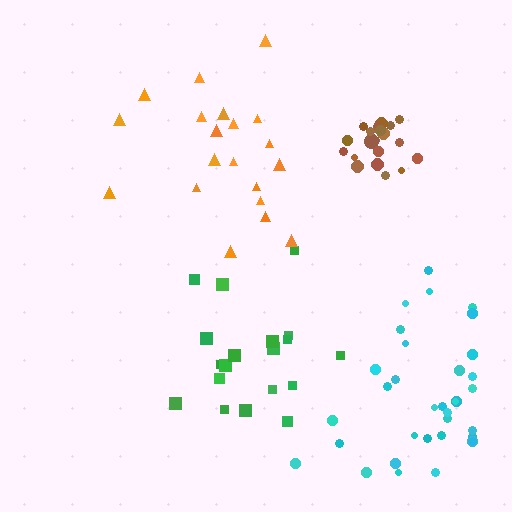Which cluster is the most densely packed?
Brown.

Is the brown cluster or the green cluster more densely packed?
Brown.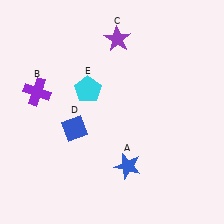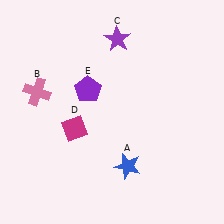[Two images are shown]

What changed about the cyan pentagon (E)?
In Image 1, E is cyan. In Image 2, it changed to purple.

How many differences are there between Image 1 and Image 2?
There are 3 differences between the two images.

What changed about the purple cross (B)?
In Image 1, B is purple. In Image 2, it changed to pink.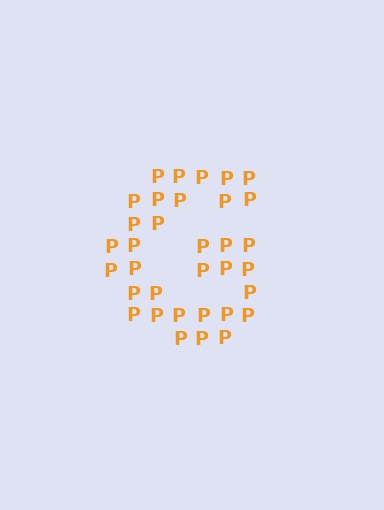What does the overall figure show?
The overall figure shows the letter G.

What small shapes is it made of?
It is made of small letter P's.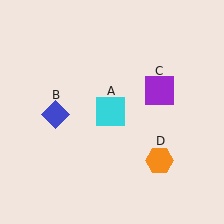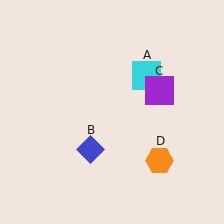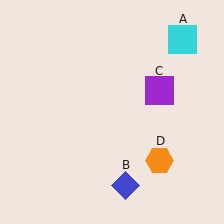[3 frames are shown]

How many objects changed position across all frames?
2 objects changed position: cyan square (object A), blue diamond (object B).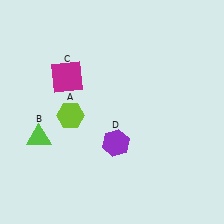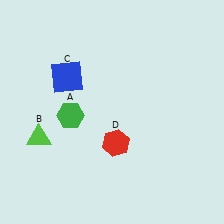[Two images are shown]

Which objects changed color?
A changed from lime to green. C changed from magenta to blue. D changed from purple to red.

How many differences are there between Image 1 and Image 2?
There are 3 differences between the two images.